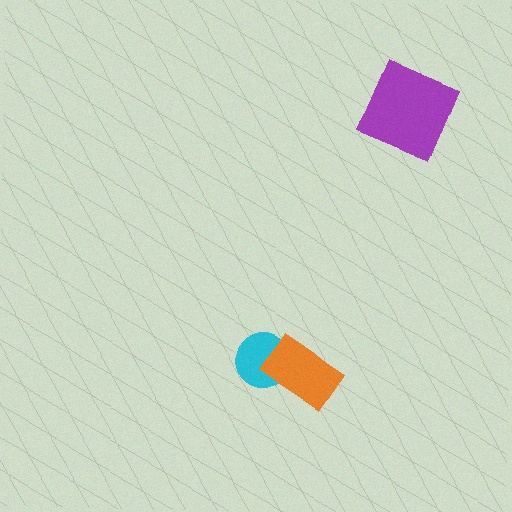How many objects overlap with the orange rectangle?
1 object overlaps with the orange rectangle.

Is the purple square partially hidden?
No, no other shape covers it.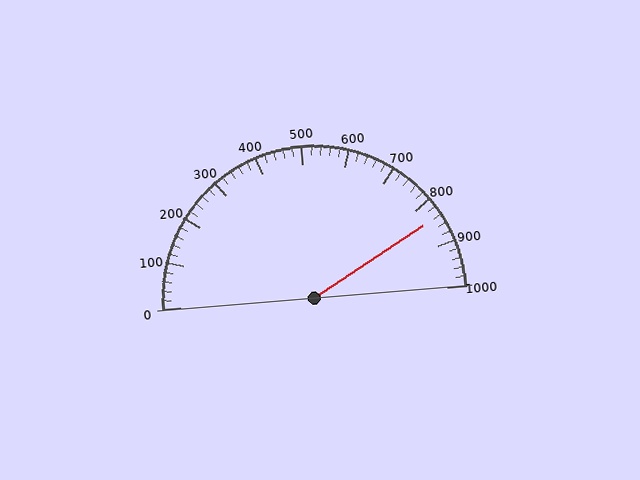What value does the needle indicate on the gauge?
The needle indicates approximately 840.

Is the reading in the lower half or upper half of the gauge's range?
The reading is in the upper half of the range (0 to 1000).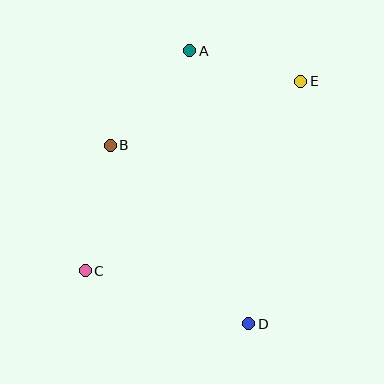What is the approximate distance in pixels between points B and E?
The distance between B and E is approximately 201 pixels.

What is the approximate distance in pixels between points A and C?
The distance between A and C is approximately 243 pixels.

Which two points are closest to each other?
Points A and E are closest to each other.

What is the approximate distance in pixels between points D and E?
The distance between D and E is approximately 248 pixels.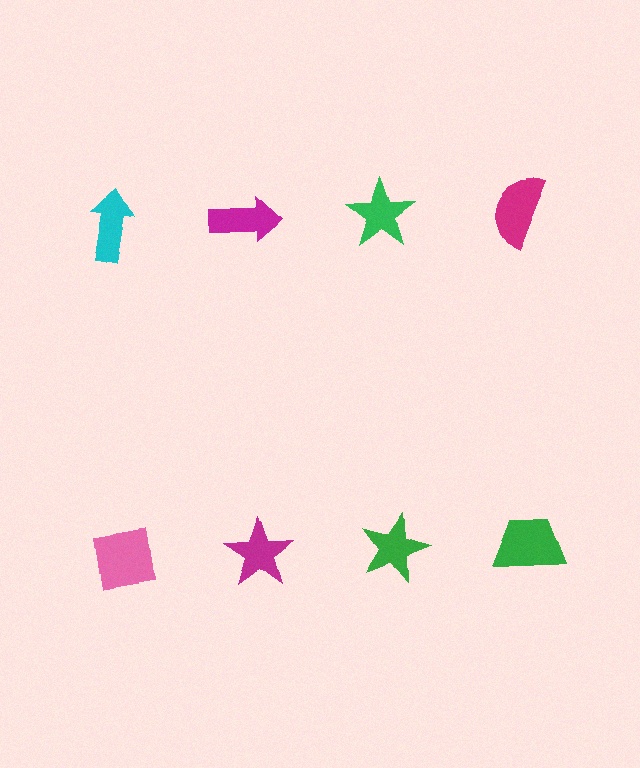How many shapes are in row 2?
4 shapes.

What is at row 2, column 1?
A pink square.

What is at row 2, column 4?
A green trapezoid.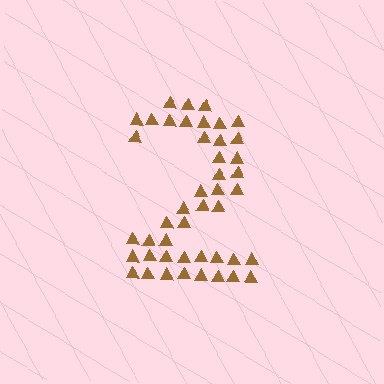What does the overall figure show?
The overall figure shows the digit 2.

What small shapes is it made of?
It is made of small triangles.